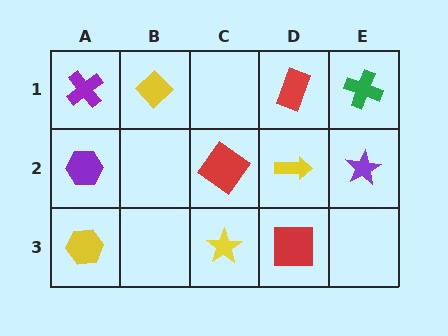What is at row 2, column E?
A purple star.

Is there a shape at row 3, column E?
No, that cell is empty.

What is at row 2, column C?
A red diamond.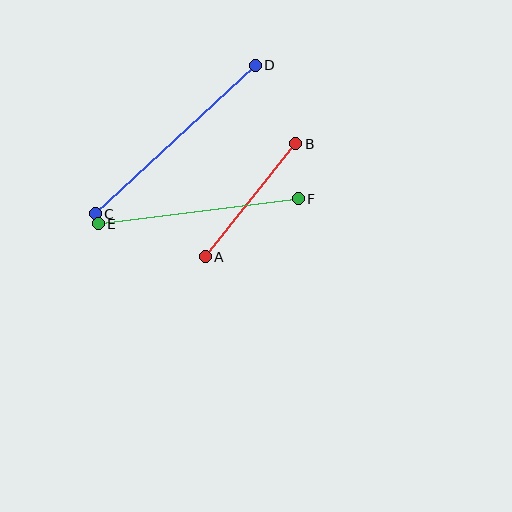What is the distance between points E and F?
The distance is approximately 201 pixels.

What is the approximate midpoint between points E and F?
The midpoint is at approximately (198, 211) pixels.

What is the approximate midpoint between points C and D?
The midpoint is at approximately (175, 139) pixels.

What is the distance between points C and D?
The distance is approximately 218 pixels.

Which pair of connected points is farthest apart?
Points C and D are farthest apart.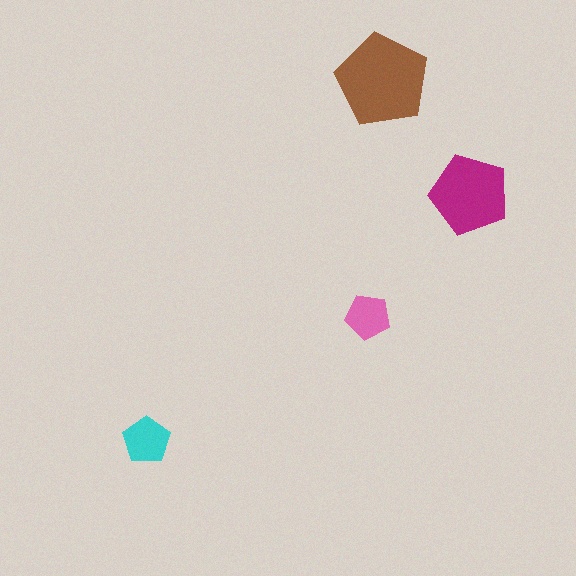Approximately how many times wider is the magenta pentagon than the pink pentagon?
About 2 times wider.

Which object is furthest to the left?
The cyan pentagon is leftmost.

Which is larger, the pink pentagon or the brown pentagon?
The brown one.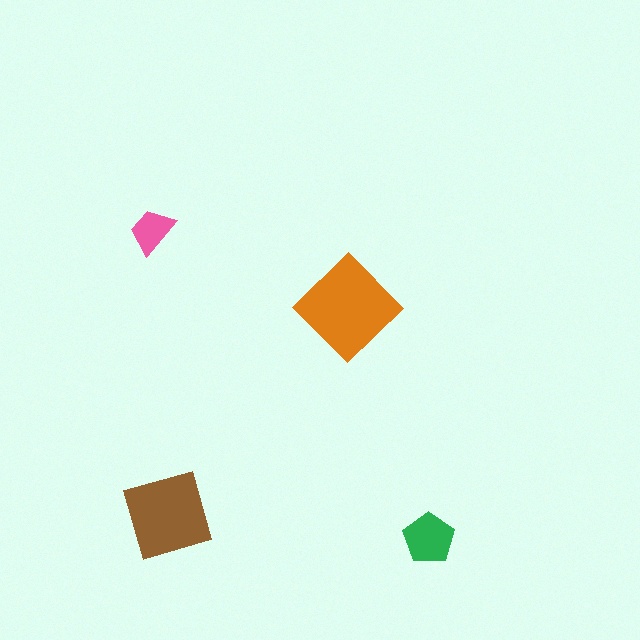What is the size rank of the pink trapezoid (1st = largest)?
4th.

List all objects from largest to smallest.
The orange diamond, the brown square, the green pentagon, the pink trapezoid.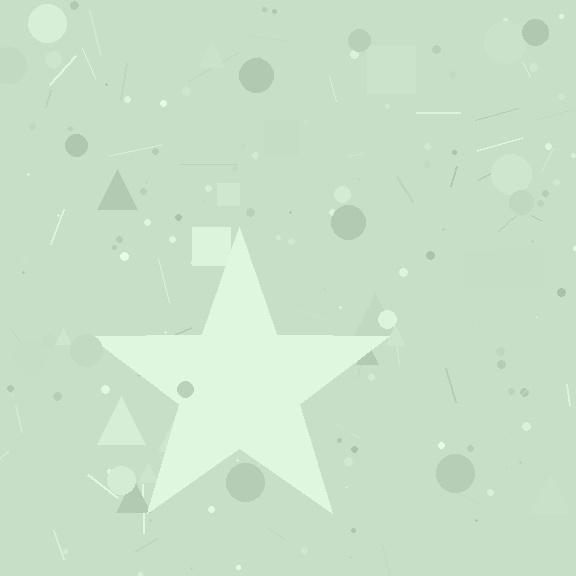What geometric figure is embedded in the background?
A star is embedded in the background.